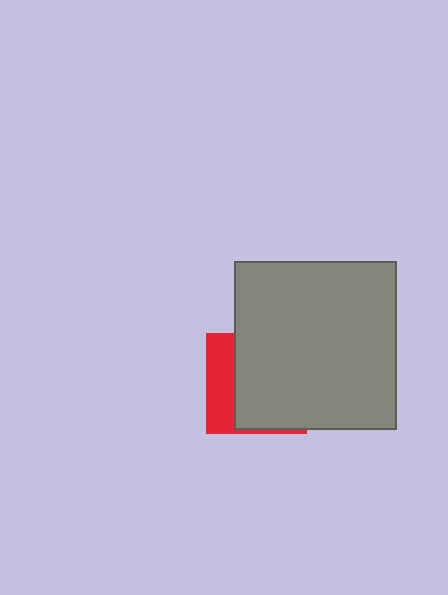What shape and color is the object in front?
The object in front is a gray rectangle.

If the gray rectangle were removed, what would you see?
You would see the complete red square.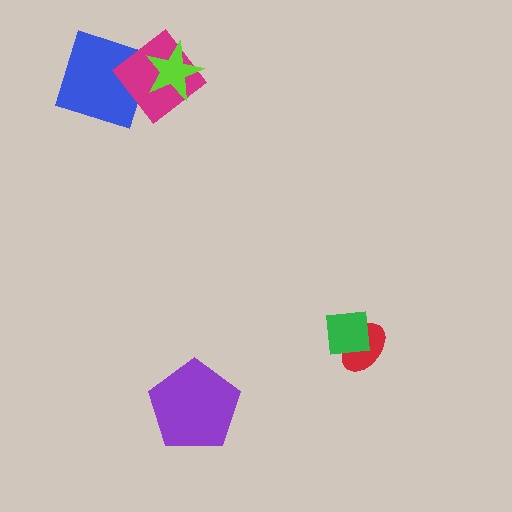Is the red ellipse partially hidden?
Yes, it is partially covered by another shape.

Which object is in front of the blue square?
The magenta diamond is in front of the blue square.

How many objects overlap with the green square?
1 object overlaps with the green square.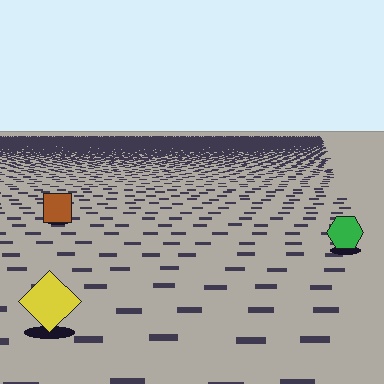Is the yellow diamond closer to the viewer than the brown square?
Yes. The yellow diamond is closer — you can tell from the texture gradient: the ground texture is coarser near it.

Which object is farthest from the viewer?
The brown square is farthest from the viewer. It appears smaller and the ground texture around it is denser.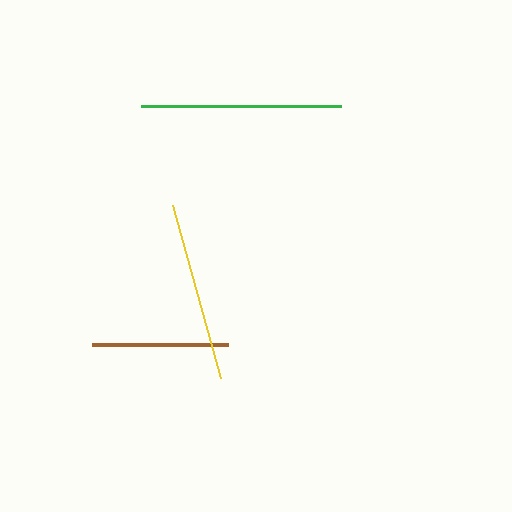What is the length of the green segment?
The green segment is approximately 200 pixels long.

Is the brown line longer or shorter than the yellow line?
The yellow line is longer than the brown line.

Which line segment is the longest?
The green line is the longest at approximately 200 pixels.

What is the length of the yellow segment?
The yellow segment is approximately 180 pixels long.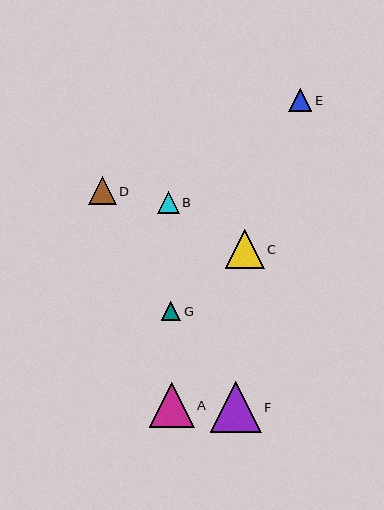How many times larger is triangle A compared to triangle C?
Triangle A is approximately 1.2 times the size of triangle C.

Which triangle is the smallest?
Triangle G is the smallest with a size of approximately 19 pixels.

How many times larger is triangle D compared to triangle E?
Triangle D is approximately 1.2 times the size of triangle E.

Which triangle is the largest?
Triangle F is the largest with a size of approximately 51 pixels.